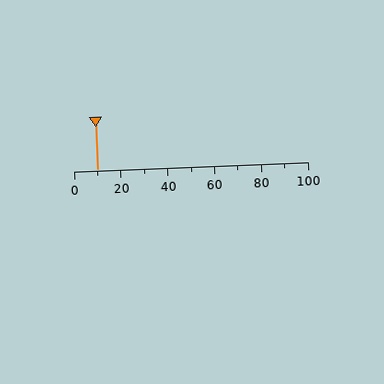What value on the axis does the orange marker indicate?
The marker indicates approximately 10.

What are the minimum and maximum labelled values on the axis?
The axis runs from 0 to 100.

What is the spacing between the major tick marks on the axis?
The major ticks are spaced 20 apart.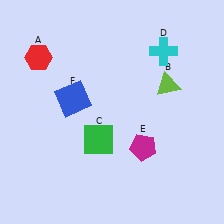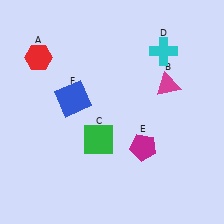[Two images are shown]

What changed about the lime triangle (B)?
In Image 1, B is lime. In Image 2, it changed to magenta.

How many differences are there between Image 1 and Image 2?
There is 1 difference between the two images.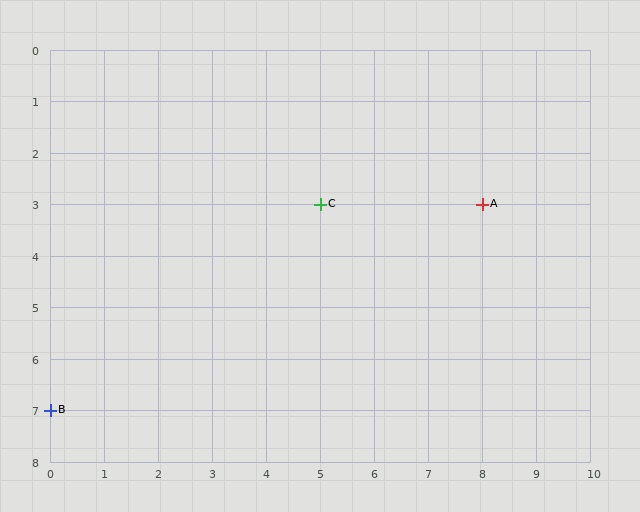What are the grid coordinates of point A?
Point A is at grid coordinates (8, 3).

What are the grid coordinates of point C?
Point C is at grid coordinates (5, 3).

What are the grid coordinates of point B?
Point B is at grid coordinates (0, 7).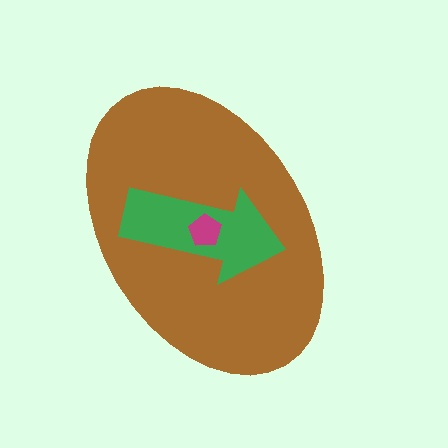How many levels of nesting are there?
3.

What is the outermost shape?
The brown ellipse.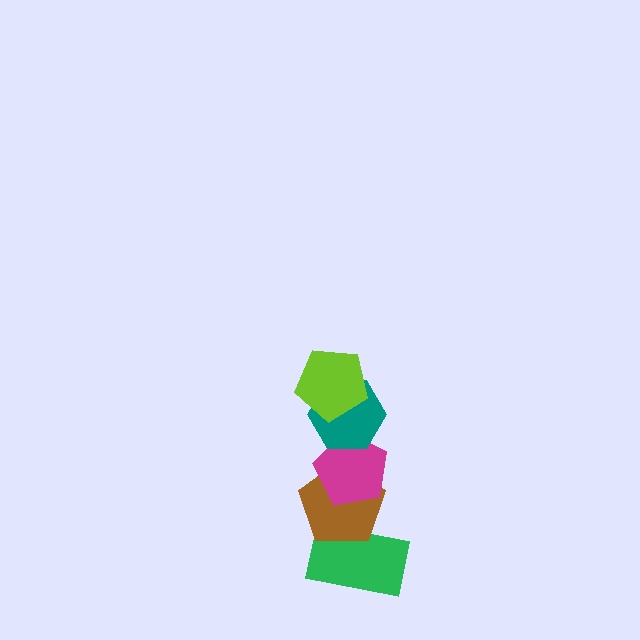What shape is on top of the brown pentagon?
The magenta pentagon is on top of the brown pentagon.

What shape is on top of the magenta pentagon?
The teal hexagon is on top of the magenta pentagon.